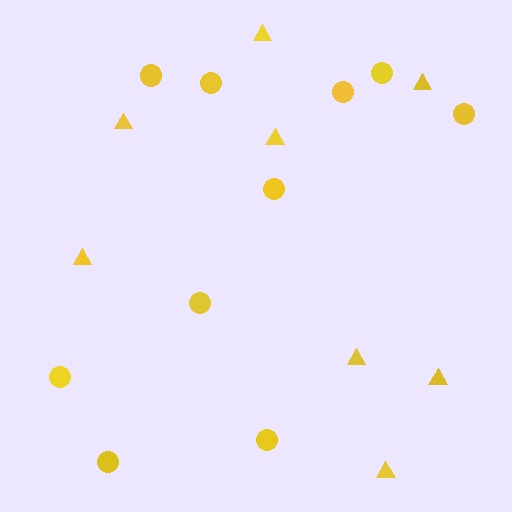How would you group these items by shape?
There are 2 groups: one group of triangles (8) and one group of circles (10).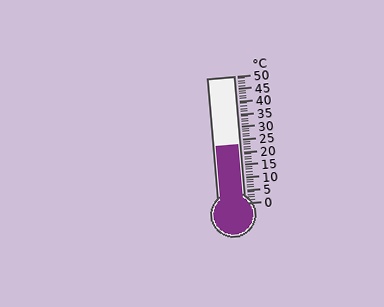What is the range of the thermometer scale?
The thermometer scale ranges from 0°C to 50°C.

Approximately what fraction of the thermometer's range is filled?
The thermometer is filled to approximately 45% of its range.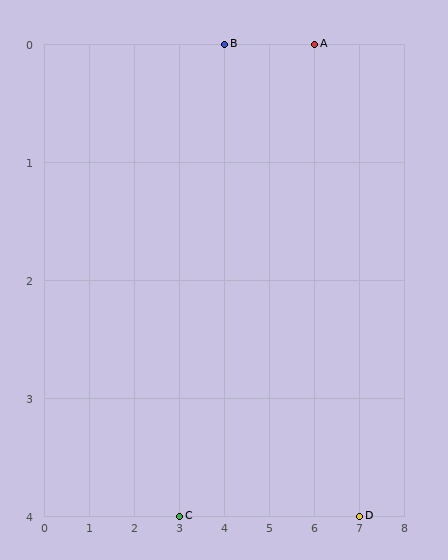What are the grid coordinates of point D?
Point D is at grid coordinates (7, 4).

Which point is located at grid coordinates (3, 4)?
Point C is at (3, 4).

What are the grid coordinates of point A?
Point A is at grid coordinates (6, 0).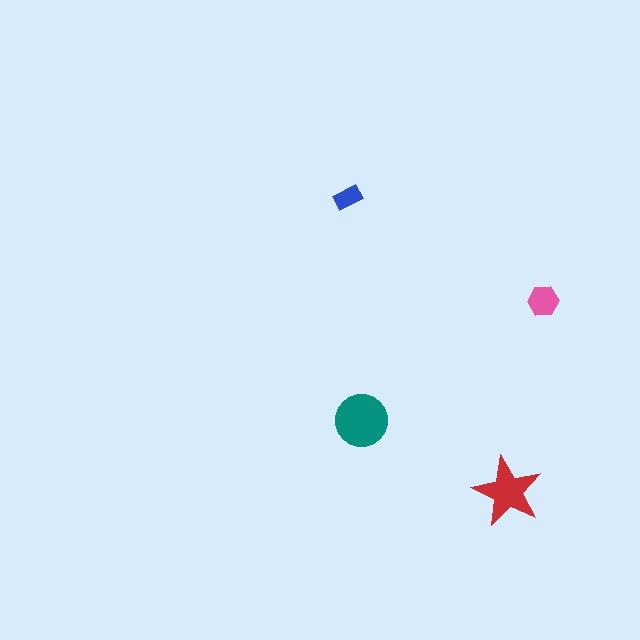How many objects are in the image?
There are 4 objects in the image.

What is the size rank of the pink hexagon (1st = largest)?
3rd.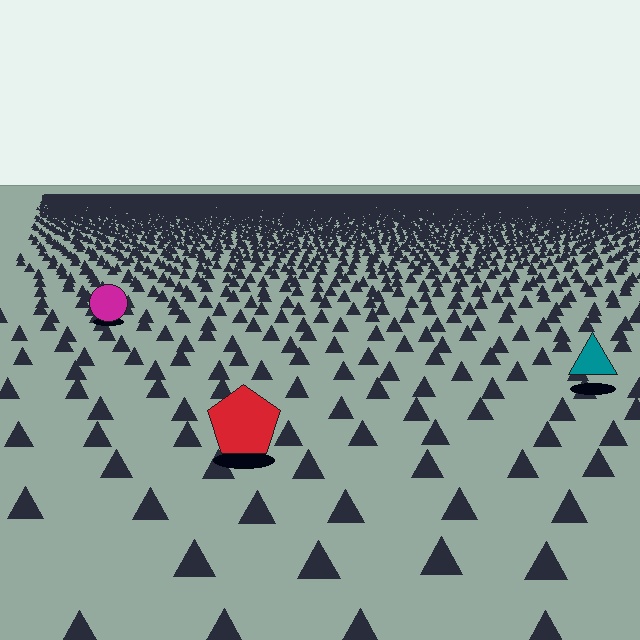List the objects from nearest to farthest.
From nearest to farthest: the red pentagon, the teal triangle, the magenta circle.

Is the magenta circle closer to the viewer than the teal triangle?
No. The teal triangle is closer — you can tell from the texture gradient: the ground texture is coarser near it.